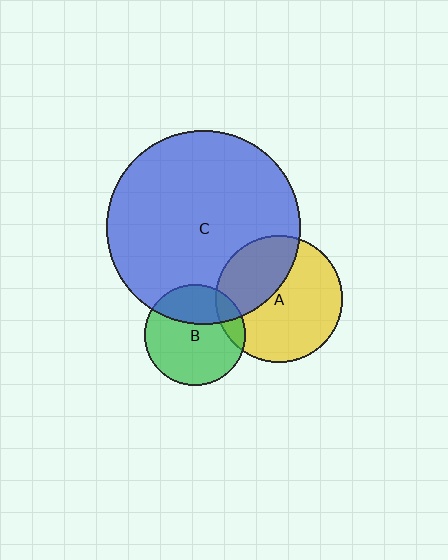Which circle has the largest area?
Circle C (blue).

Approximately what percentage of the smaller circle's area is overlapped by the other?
Approximately 15%.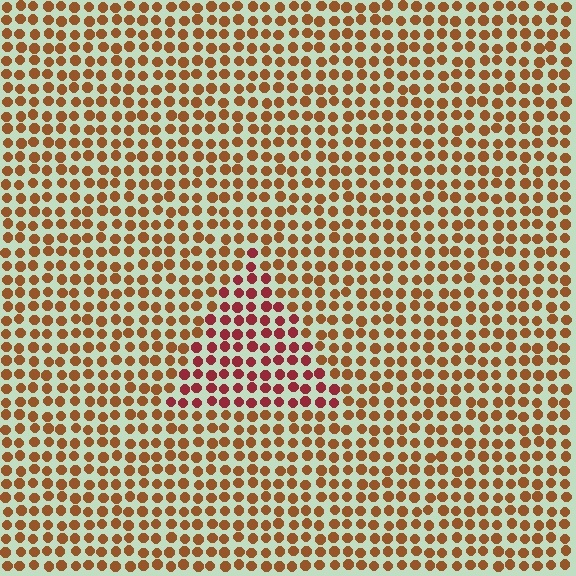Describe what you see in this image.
The image is filled with small brown elements in a uniform arrangement. A triangle-shaped region is visible where the elements are tinted to a slightly different hue, forming a subtle color boundary.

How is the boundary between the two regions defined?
The boundary is defined purely by a slight shift in hue (about 35 degrees). Spacing, size, and orientation are identical on both sides.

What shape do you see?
I see a triangle.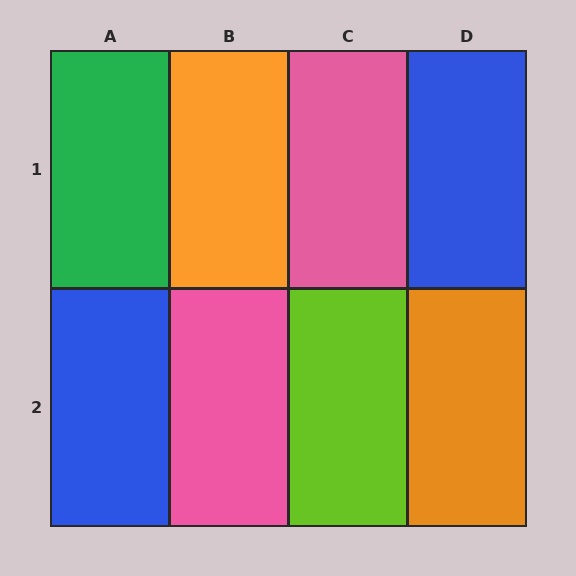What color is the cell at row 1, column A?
Green.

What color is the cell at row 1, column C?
Pink.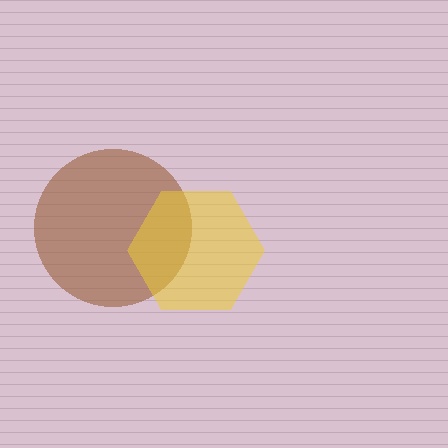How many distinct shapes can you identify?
There are 2 distinct shapes: a brown circle, a yellow hexagon.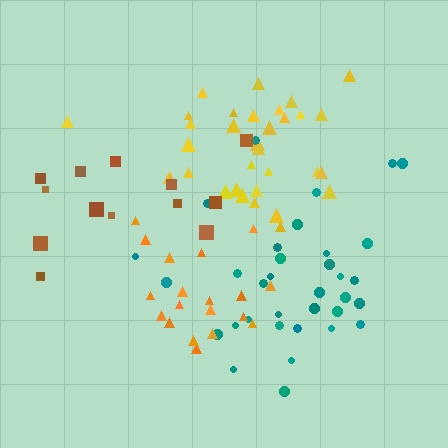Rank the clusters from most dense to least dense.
orange, yellow, teal, brown.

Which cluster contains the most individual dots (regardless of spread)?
Teal (34).